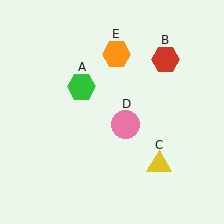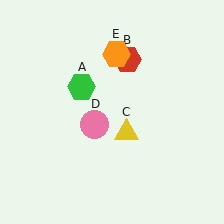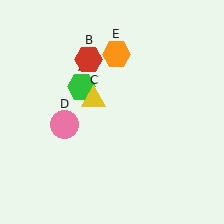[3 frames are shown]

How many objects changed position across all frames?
3 objects changed position: red hexagon (object B), yellow triangle (object C), pink circle (object D).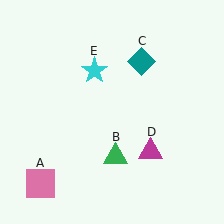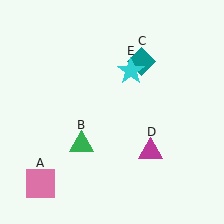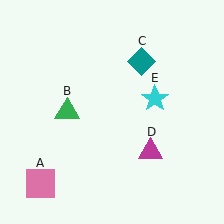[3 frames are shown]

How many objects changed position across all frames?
2 objects changed position: green triangle (object B), cyan star (object E).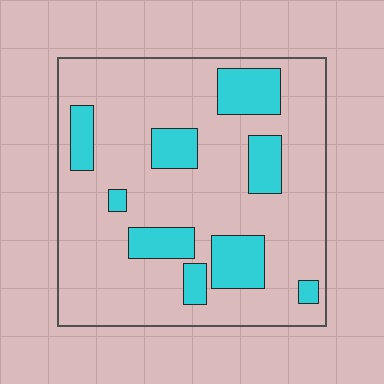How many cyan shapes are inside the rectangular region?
9.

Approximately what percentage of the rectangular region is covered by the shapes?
Approximately 20%.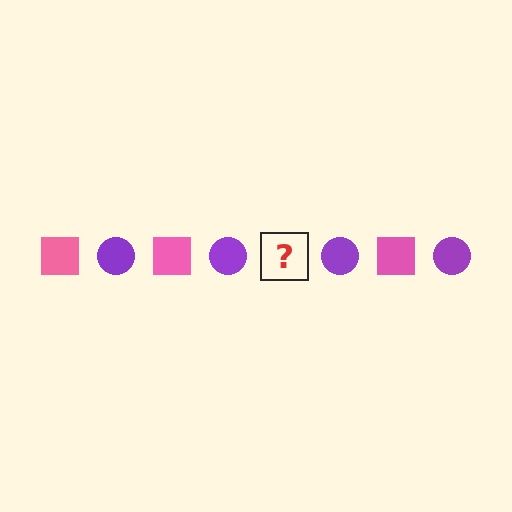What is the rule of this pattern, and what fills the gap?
The rule is that the pattern alternates between pink square and purple circle. The gap should be filled with a pink square.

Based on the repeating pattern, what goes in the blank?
The blank should be a pink square.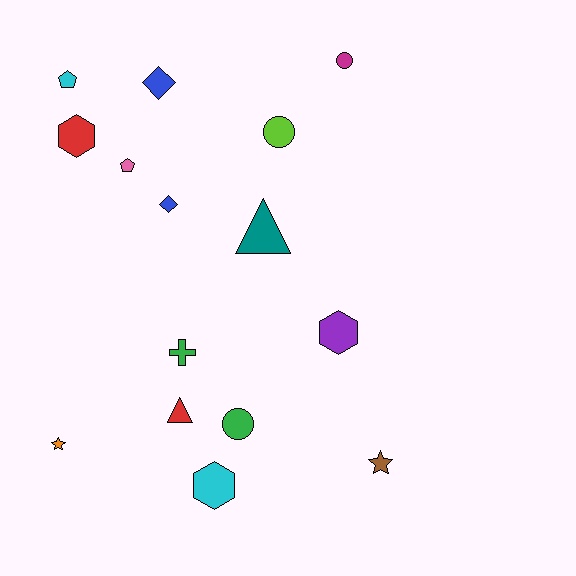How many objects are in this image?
There are 15 objects.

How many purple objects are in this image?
There is 1 purple object.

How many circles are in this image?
There are 3 circles.